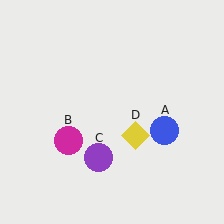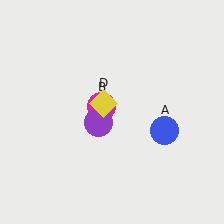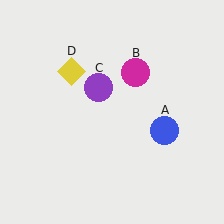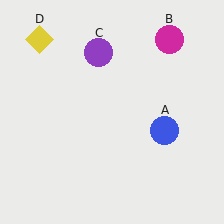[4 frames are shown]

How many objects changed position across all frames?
3 objects changed position: magenta circle (object B), purple circle (object C), yellow diamond (object D).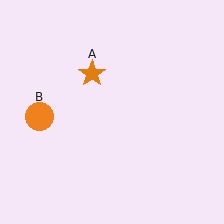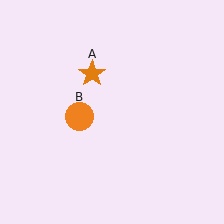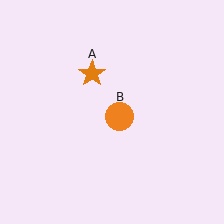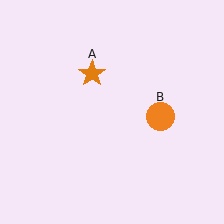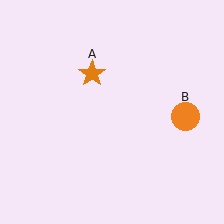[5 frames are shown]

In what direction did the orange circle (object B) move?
The orange circle (object B) moved right.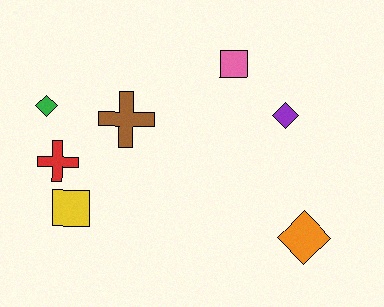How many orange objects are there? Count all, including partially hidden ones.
There is 1 orange object.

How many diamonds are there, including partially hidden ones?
There are 3 diamonds.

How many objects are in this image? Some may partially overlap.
There are 7 objects.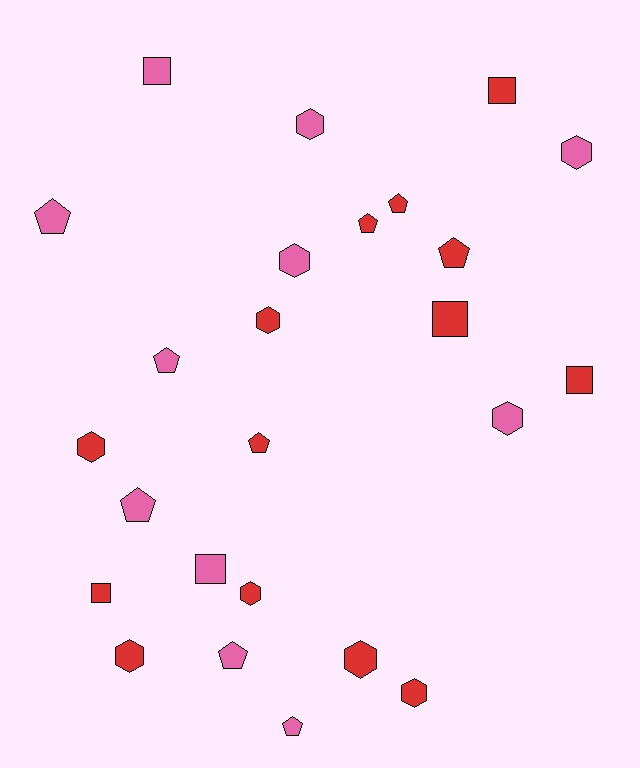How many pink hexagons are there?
There are 4 pink hexagons.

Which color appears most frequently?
Red, with 14 objects.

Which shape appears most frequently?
Hexagon, with 10 objects.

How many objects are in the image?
There are 25 objects.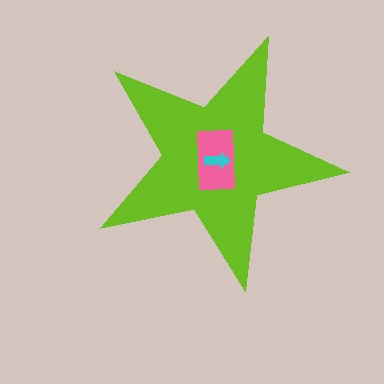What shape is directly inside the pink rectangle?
The cyan arrow.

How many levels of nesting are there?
3.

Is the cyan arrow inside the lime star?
Yes.